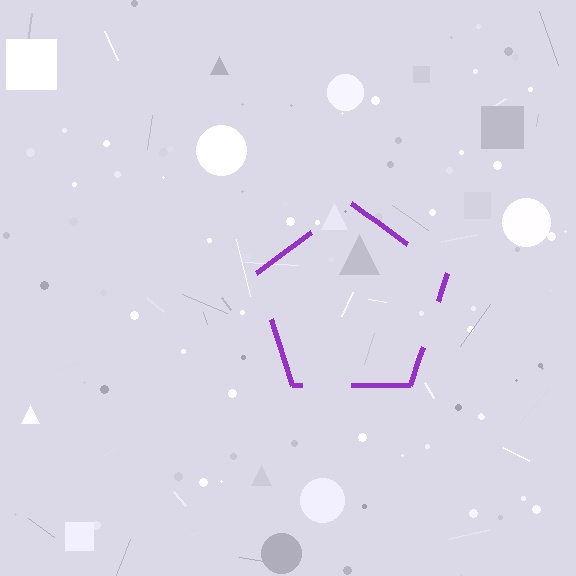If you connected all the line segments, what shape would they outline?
They would outline a pentagon.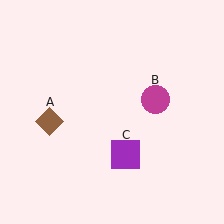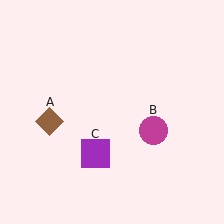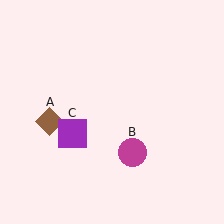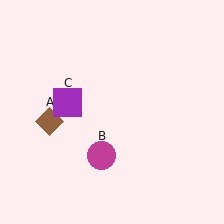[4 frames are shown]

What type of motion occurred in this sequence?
The magenta circle (object B), purple square (object C) rotated clockwise around the center of the scene.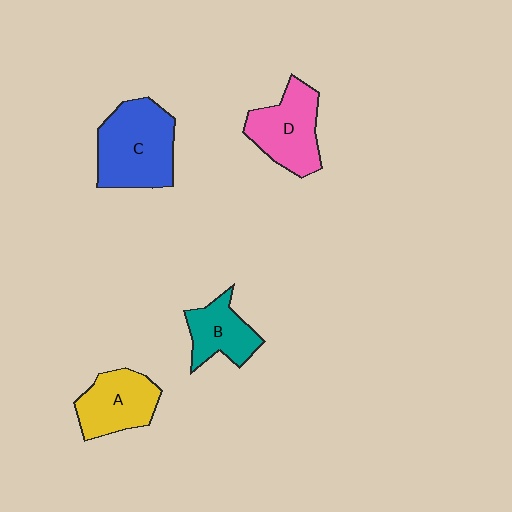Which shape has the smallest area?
Shape B (teal).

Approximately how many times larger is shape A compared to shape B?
Approximately 1.2 times.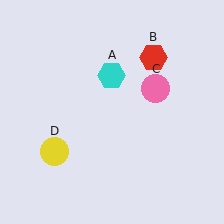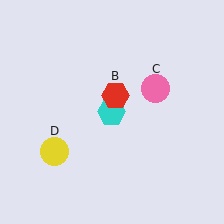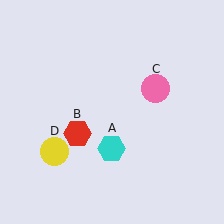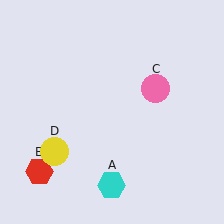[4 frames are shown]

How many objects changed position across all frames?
2 objects changed position: cyan hexagon (object A), red hexagon (object B).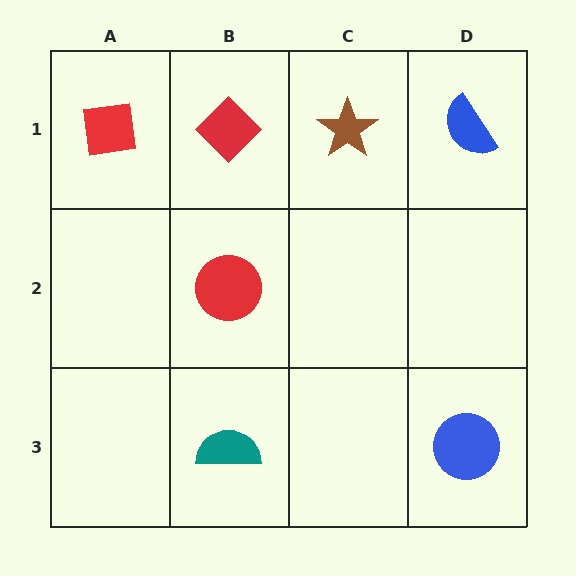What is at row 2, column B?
A red circle.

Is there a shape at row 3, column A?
No, that cell is empty.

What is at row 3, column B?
A teal semicircle.